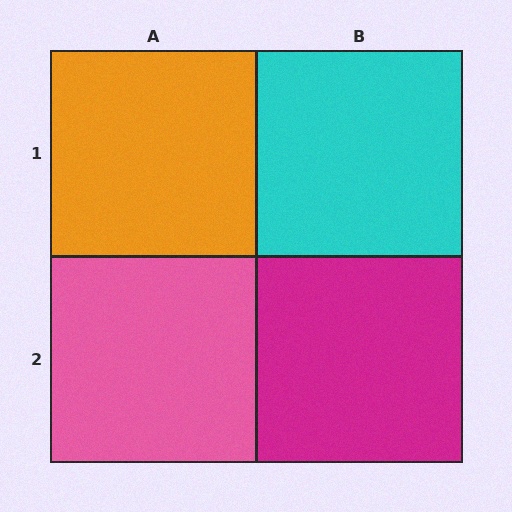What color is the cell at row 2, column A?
Pink.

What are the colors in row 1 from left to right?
Orange, cyan.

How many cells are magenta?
1 cell is magenta.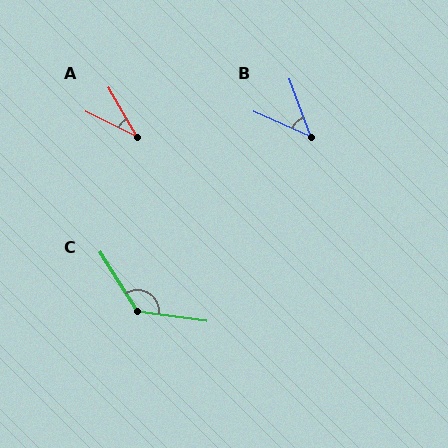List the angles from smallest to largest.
A (34°), B (46°), C (130°).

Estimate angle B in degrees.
Approximately 46 degrees.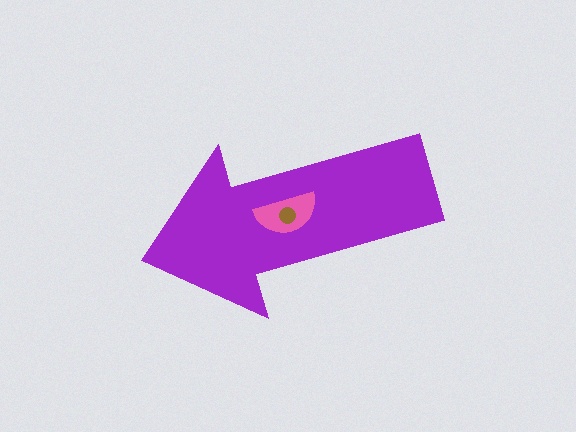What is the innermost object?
The brown circle.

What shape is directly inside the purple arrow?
The pink semicircle.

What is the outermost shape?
The purple arrow.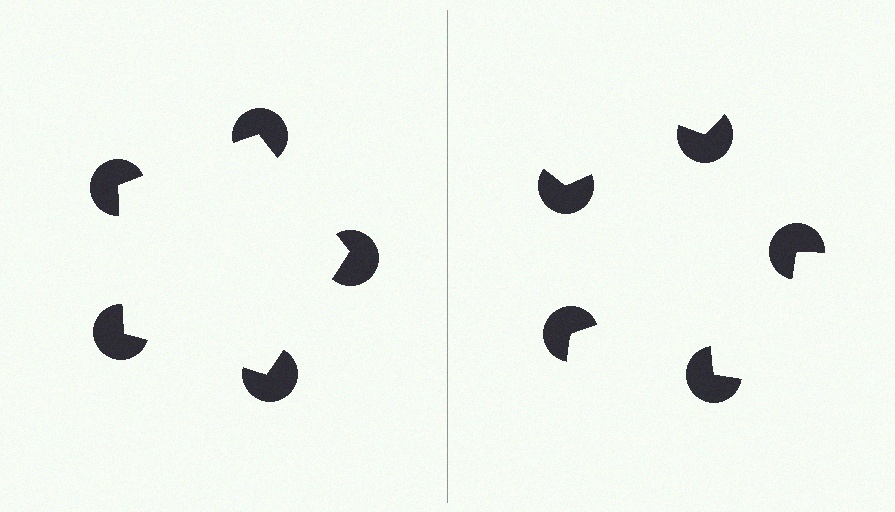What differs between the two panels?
The pac-man discs are positioned identically on both sides; only the wedge orientations differ. On the left they align to a pentagon; on the right they are misaligned.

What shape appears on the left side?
An illusory pentagon.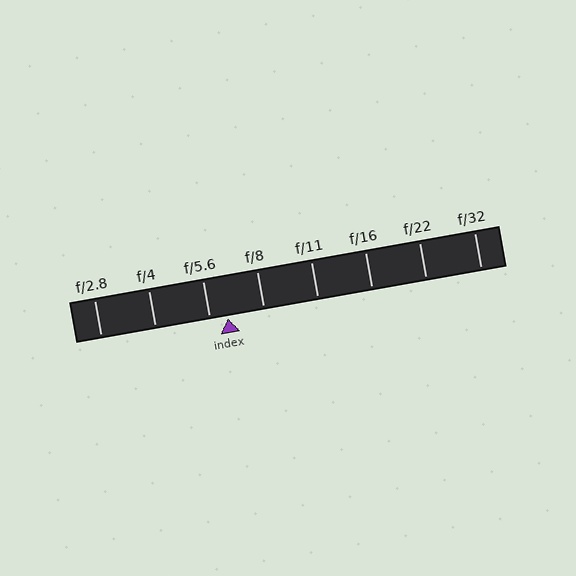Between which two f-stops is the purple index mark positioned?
The index mark is between f/5.6 and f/8.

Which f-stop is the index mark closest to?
The index mark is closest to f/5.6.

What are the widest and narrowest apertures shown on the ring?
The widest aperture shown is f/2.8 and the narrowest is f/32.